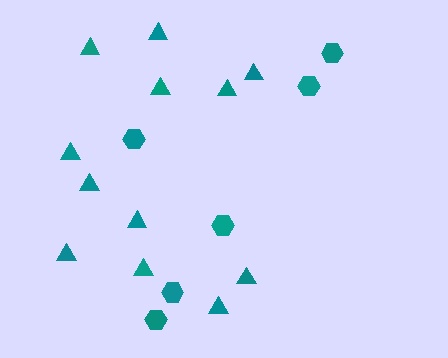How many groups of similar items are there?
There are 2 groups: one group of hexagons (6) and one group of triangles (12).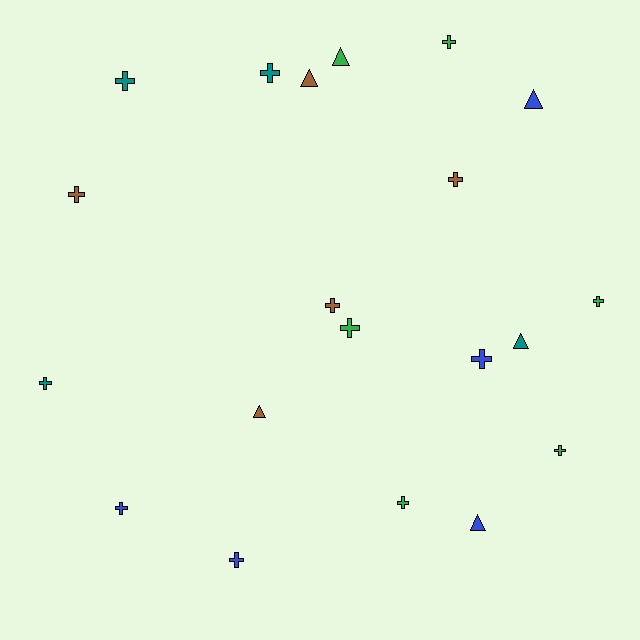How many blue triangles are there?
There are 2 blue triangles.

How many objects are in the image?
There are 20 objects.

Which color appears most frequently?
Green, with 6 objects.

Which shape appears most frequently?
Cross, with 14 objects.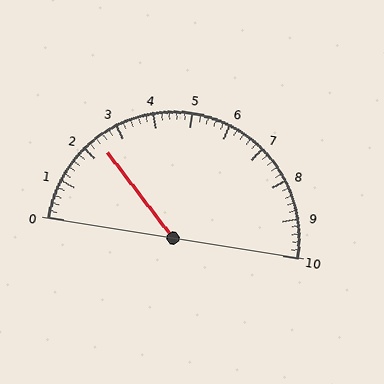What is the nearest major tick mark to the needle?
The nearest major tick mark is 2.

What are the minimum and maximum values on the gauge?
The gauge ranges from 0 to 10.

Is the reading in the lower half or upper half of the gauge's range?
The reading is in the lower half of the range (0 to 10).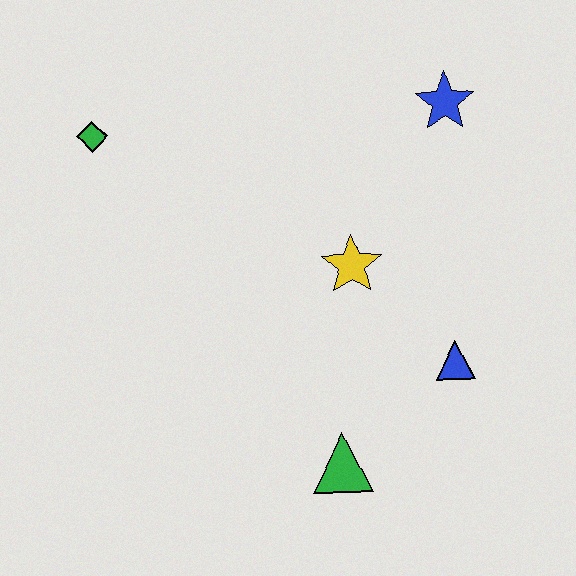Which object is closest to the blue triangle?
The yellow star is closest to the blue triangle.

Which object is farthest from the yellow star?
The green diamond is farthest from the yellow star.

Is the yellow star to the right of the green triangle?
Yes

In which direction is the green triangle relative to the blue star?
The green triangle is below the blue star.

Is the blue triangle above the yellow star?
No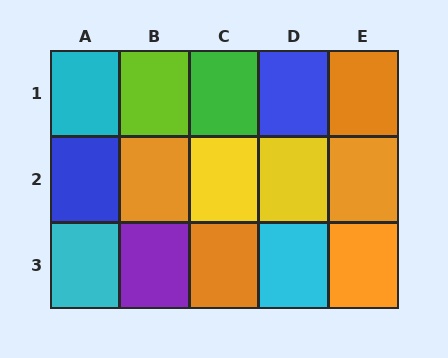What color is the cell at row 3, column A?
Cyan.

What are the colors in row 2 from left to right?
Blue, orange, yellow, yellow, orange.